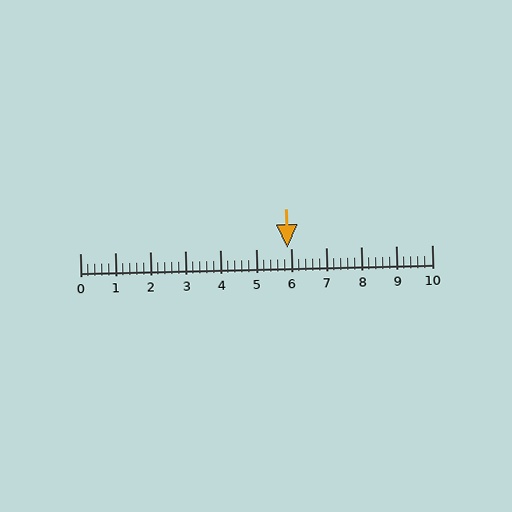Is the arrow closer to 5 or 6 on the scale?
The arrow is closer to 6.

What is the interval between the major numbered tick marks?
The major tick marks are spaced 1 units apart.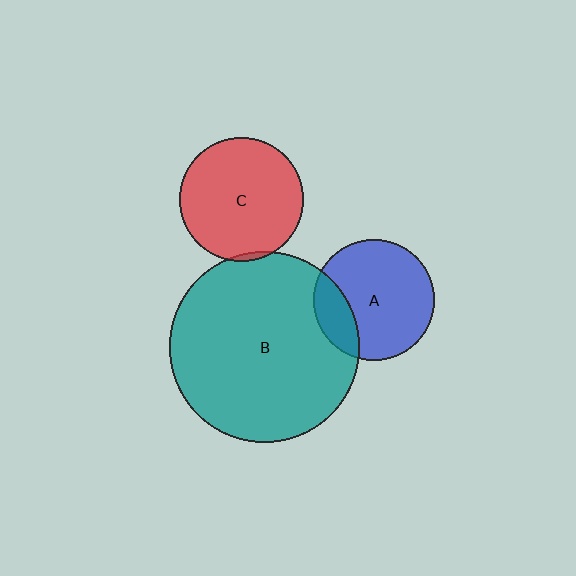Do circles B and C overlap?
Yes.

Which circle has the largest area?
Circle B (teal).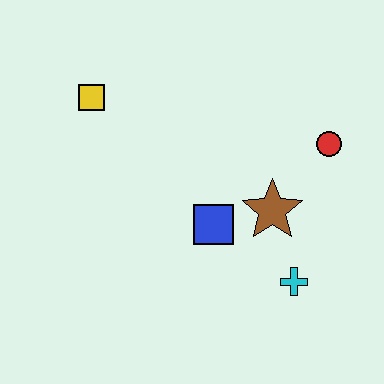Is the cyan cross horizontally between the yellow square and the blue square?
No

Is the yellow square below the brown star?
No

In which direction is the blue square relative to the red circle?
The blue square is to the left of the red circle.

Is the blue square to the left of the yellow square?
No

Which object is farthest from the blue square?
The yellow square is farthest from the blue square.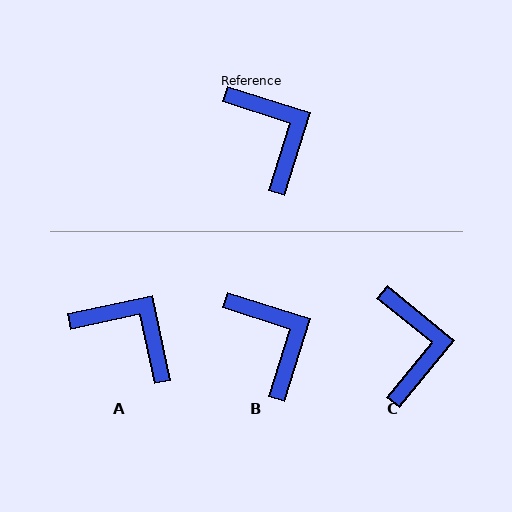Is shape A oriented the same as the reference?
No, it is off by about 30 degrees.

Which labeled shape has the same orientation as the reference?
B.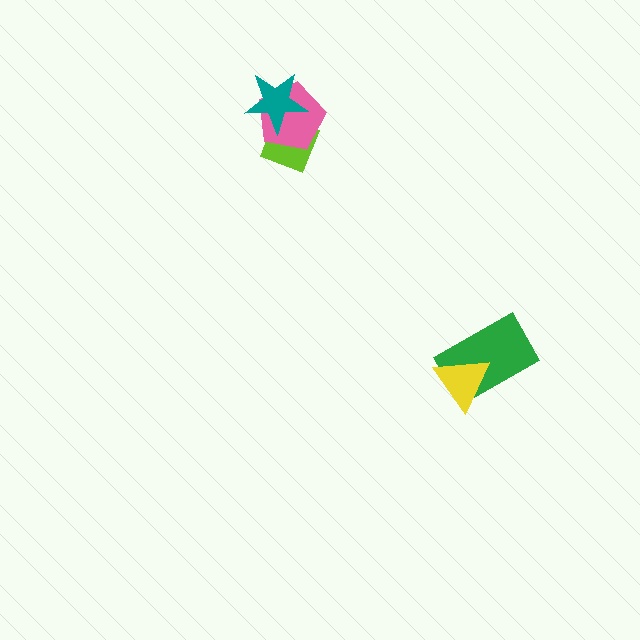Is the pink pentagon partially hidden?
Yes, it is partially covered by another shape.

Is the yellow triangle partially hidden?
No, no other shape covers it.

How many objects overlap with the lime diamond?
2 objects overlap with the lime diamond.